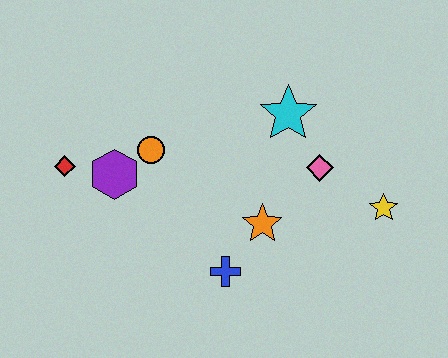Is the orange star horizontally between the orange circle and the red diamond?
No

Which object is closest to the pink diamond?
The cyan star is closest to the pink diamond.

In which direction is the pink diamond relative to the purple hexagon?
The pink diamond is to the right of the purple hexagon.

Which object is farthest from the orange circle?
The yellow star is farthest from the orange circle.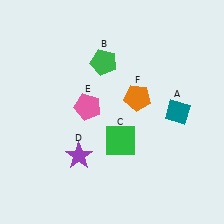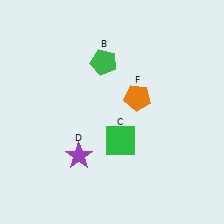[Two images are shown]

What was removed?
The teal diamond (A), the pink pentagon (E) were removed in Image 2.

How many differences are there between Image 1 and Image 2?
There are 2 differences between the two images.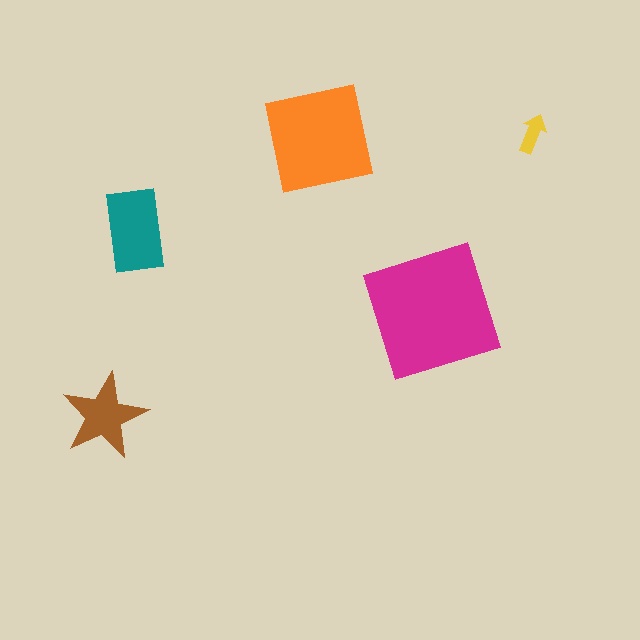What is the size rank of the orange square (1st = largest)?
2nd.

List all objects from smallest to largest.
The yellow arrow, the brown star, the teal rectangle, the orange square, the magenta square.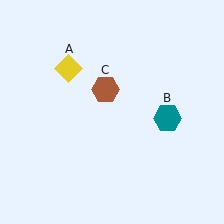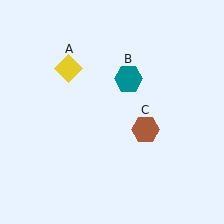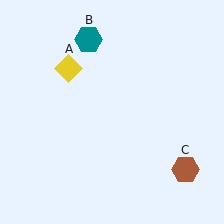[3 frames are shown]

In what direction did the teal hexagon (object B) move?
The teal hexagon (object B) moved up and to the left.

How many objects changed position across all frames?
2 objects changed position: teal hexagon (object B), brown hexagon (object C).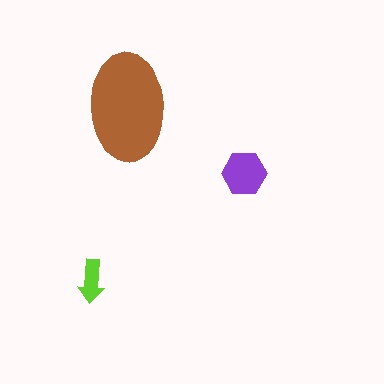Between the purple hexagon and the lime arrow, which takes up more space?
The purple hexagon.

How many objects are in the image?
There are 3 objects in the image.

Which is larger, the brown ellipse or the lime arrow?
The brown ellipse.